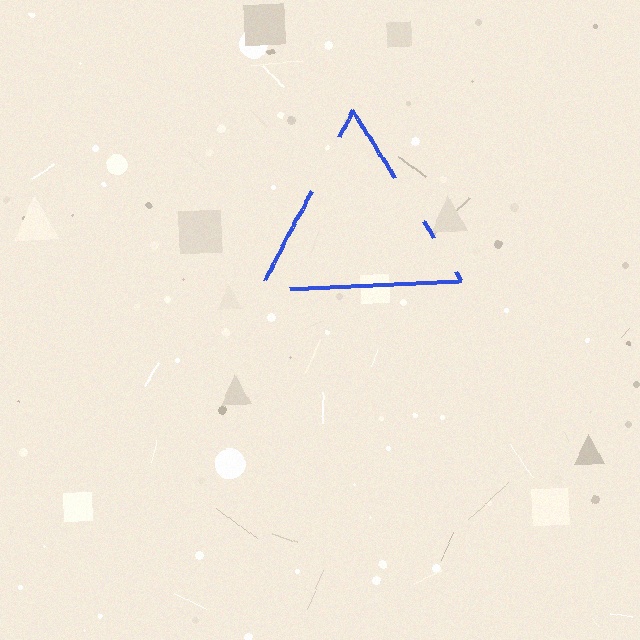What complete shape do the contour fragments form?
The contour fragments form a triangle.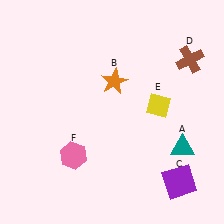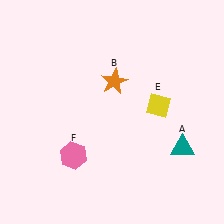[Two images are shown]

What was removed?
The brown cross (D), the purple square (C) were removed in Image 2.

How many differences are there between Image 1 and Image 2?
There are 2 differences between the two images.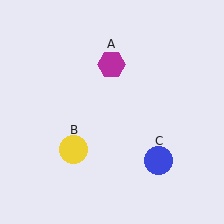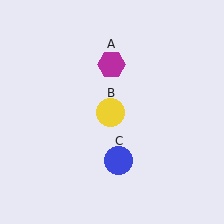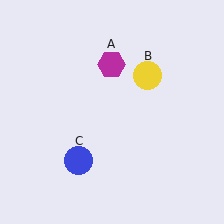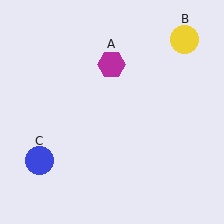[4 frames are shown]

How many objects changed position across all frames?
2 objects changed position: yellow circle (object B), blue circle (object C).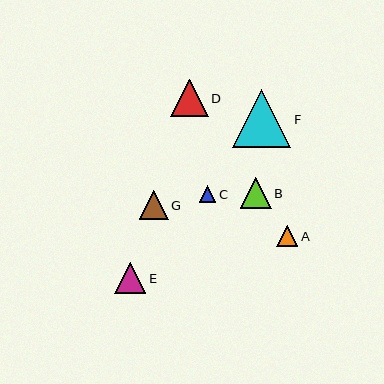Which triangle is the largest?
Triangle F is the largest with a size of approximately 58 pixels.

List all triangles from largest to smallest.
From largest to smallest: F, D, E, B, G, A, C.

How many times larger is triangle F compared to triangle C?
Triangle F is approximately 3.6 times the size of triangle C.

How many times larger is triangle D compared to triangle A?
Triangle D is approximately 1.8 times the size of triangle A.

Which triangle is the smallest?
Triangle C is the smallest with a size of approximately 16 pixels.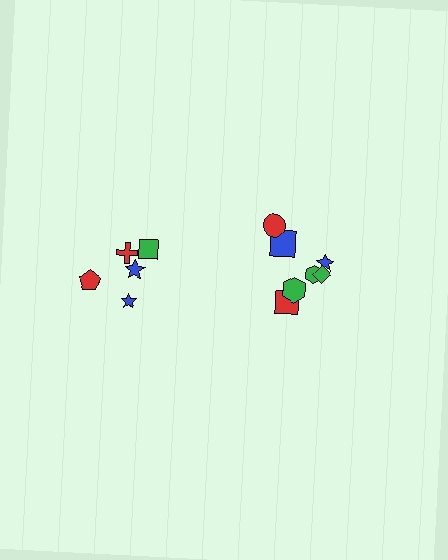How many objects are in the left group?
There are 5 objects.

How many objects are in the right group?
There are 7 objects.